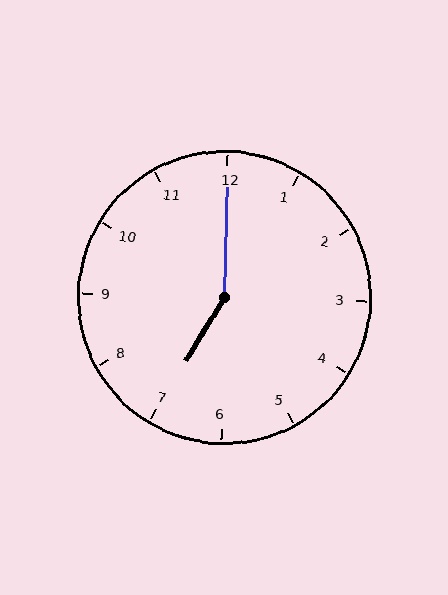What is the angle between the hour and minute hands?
Approximately 150 degrees.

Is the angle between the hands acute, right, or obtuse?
It is obtuse.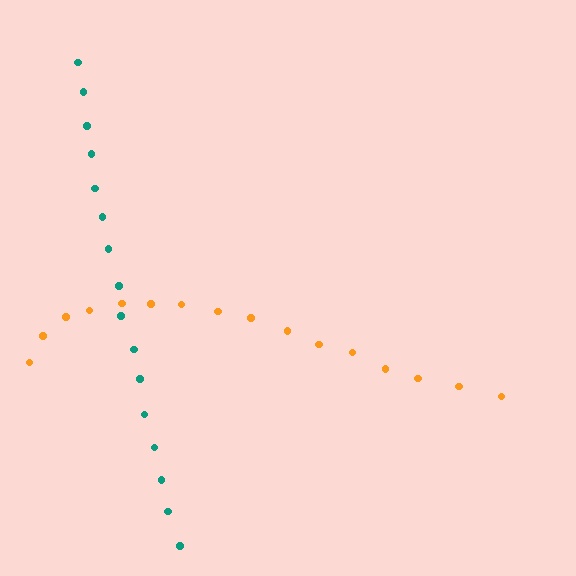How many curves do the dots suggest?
There are 2 distinct paths.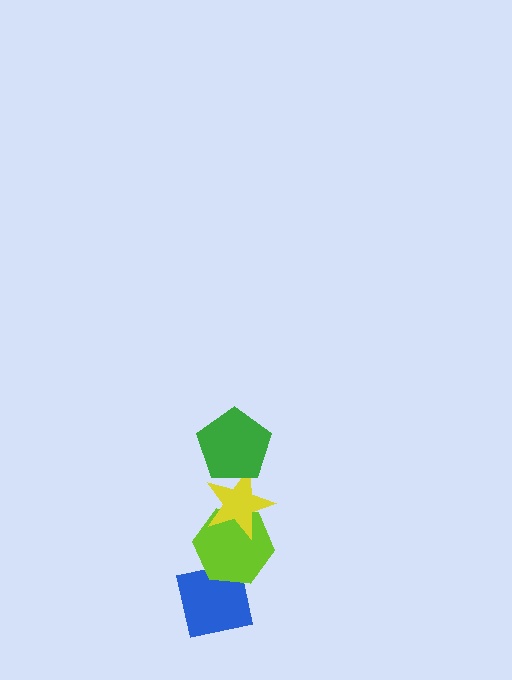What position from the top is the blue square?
The blue square is 4th from the top.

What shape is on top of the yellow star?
The green pentagon is on top of the yellow star.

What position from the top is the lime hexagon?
The lime hexagon is 3rd from the top.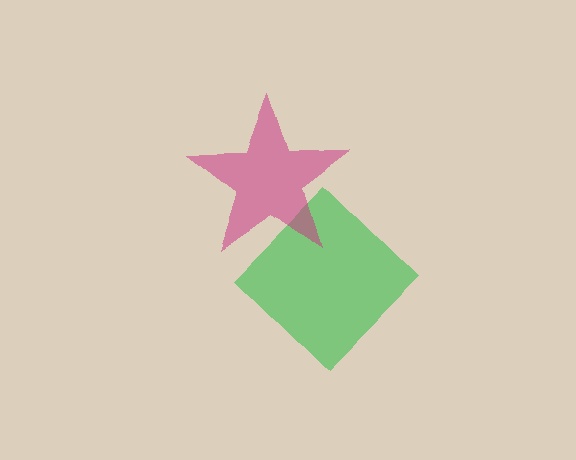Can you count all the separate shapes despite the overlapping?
Yes, there are 2 separate shapes.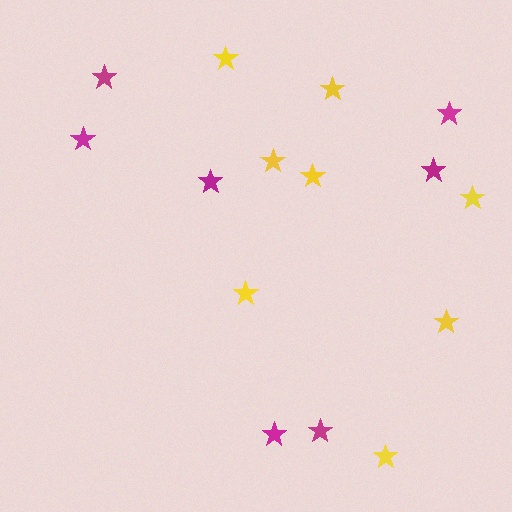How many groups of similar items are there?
There are 2 groups: one group of magenta stars (7) and one group of yellow stars (8).